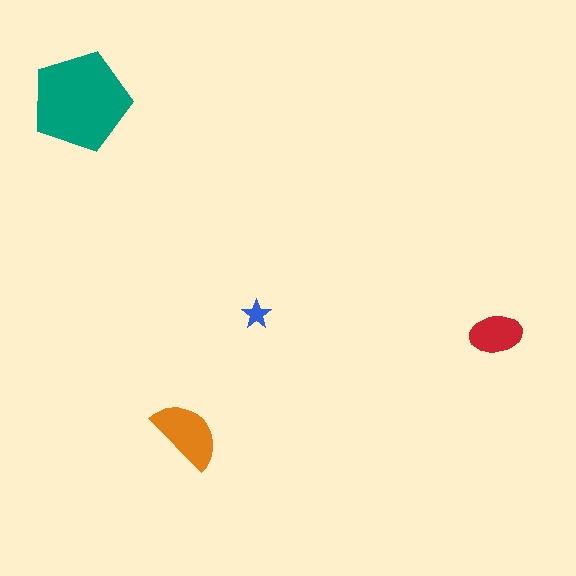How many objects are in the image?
There are 4 objects in the image.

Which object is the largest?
The teal pentagon.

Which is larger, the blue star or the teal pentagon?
The teal pentagon.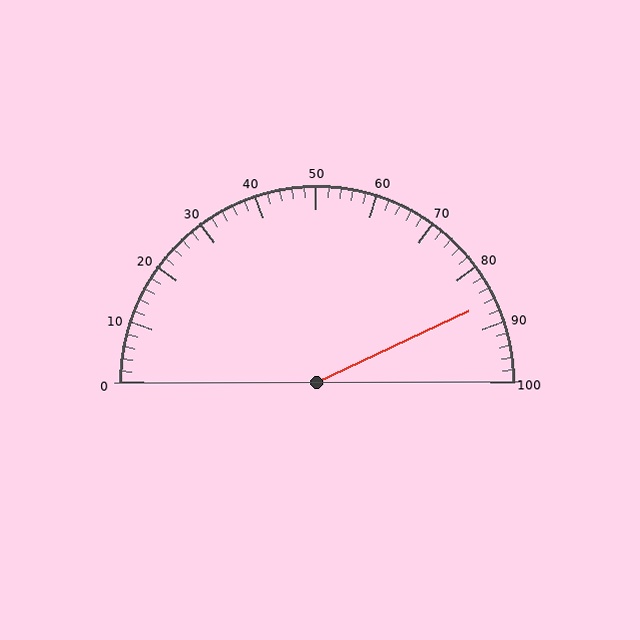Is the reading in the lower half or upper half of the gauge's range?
The reading is in the upper half of the range (0 to 100).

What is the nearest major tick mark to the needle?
The nearest major tick mark is 90.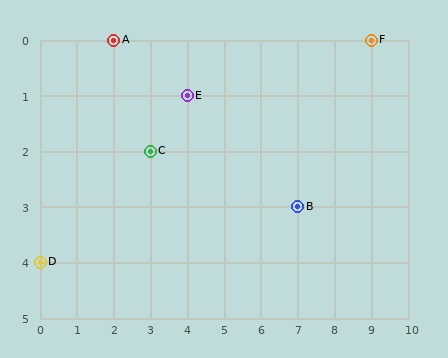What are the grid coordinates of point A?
Point A is at grid coordinates (2, 0).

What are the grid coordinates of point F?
Point F is at grid coordinates (9, 0).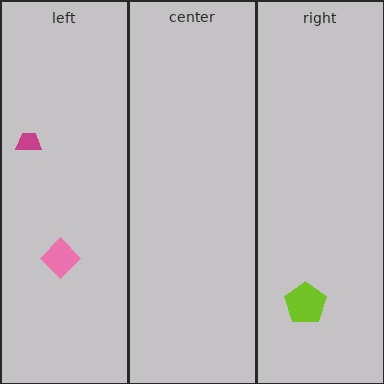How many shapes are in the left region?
2.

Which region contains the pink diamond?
The left region.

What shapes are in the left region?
The magenta trapezoid, the pink diamond.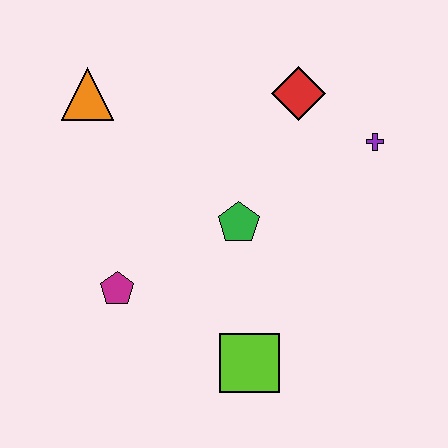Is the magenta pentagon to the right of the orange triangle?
Yes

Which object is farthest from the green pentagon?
The orange triangle is farthest from the green pentagon.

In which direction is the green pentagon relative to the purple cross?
The green pentagon is to the left of the purple cross.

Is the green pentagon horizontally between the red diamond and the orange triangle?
Yes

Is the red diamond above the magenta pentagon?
Yes